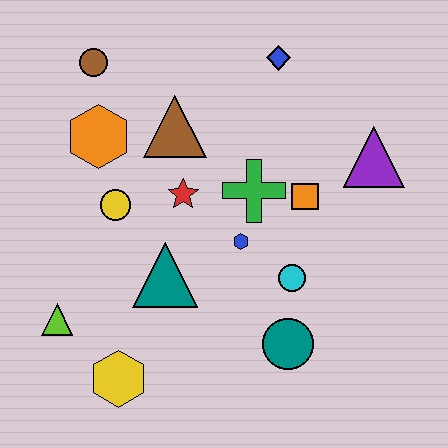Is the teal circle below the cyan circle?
Yes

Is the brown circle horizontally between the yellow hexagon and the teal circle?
No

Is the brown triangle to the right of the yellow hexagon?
Yes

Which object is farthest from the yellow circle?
The purple triangle is farthest from the yellow circle.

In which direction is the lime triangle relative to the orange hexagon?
The lime triangle is below the orange hexagon.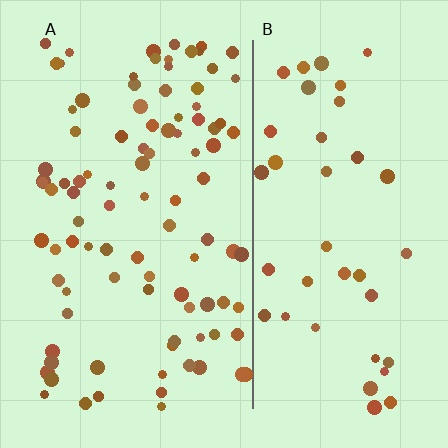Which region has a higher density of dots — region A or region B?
A (the left).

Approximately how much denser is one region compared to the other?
Approximately 2.3× — region A over region B.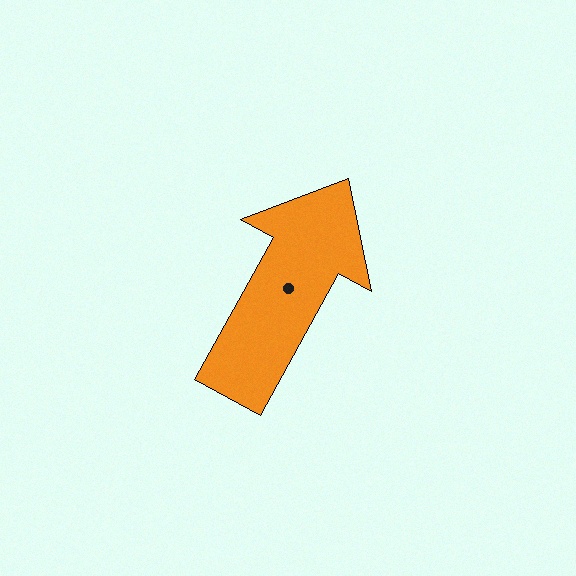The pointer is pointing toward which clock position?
Roughly 1 o'clock.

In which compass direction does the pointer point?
Northeast.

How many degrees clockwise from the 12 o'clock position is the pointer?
Approximately 29 degrees.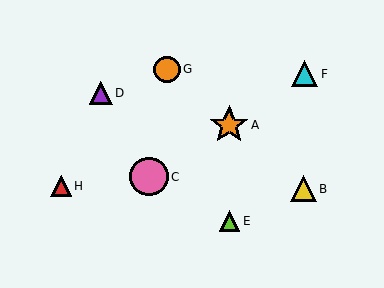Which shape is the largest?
The orange star (labeled A) is the largest.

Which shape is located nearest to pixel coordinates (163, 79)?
The orange circle (labeled G) at (167, 69) is nearest to that location.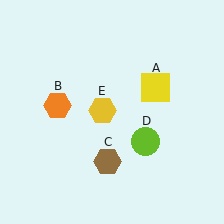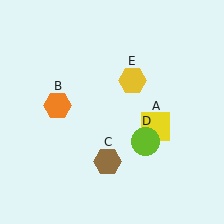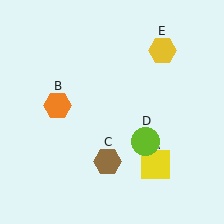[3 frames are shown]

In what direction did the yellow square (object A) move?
The yellow square (object A) moved down.